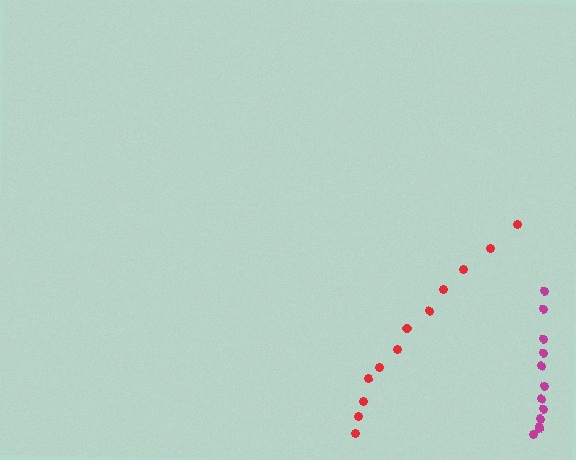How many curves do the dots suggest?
There are 2 distinct paths.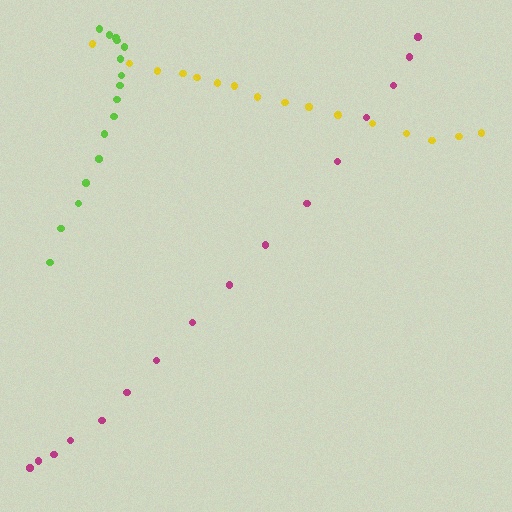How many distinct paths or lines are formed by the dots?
There are 3 distinct paths.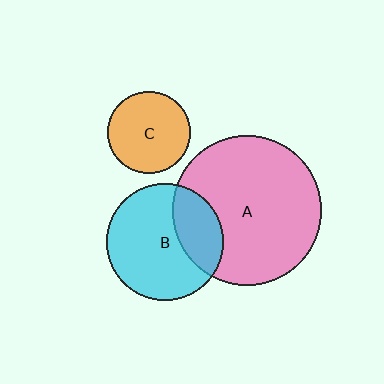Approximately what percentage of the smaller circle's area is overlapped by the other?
Approximately 30%.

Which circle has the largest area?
Circle A (pink).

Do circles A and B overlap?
Yes.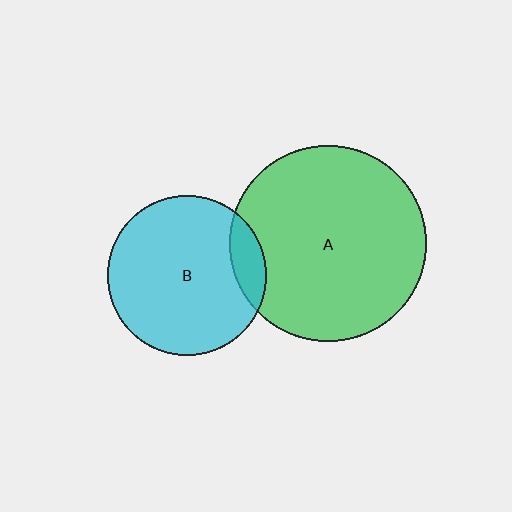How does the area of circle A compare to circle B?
Approximately 1.5 times.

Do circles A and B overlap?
Yes.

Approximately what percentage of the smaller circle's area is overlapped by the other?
Approximately 10%.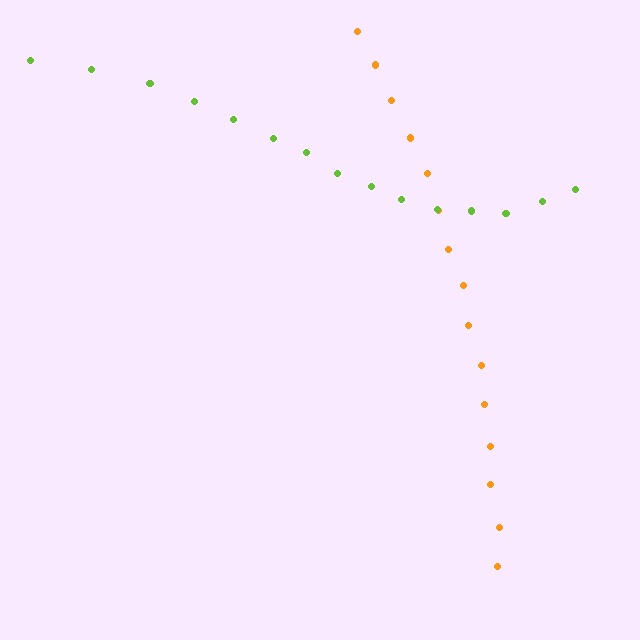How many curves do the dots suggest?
There are 2 distinct paths.